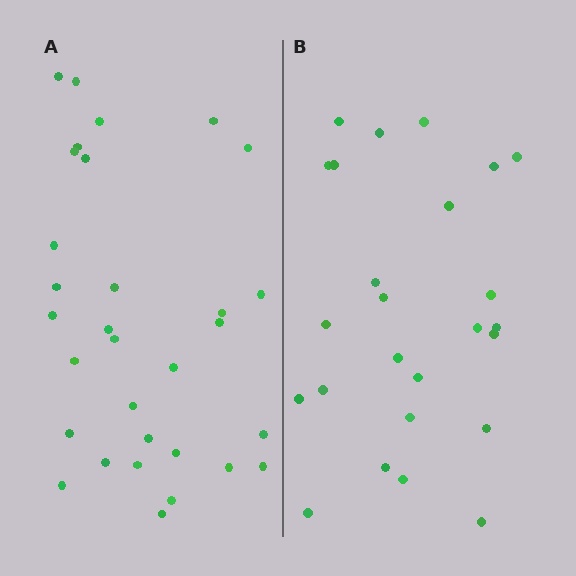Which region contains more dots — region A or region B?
Region A (the left region) has more dots.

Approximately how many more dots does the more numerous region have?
Region A has about 6 more dots than region B.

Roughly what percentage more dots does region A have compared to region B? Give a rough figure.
About 25% more.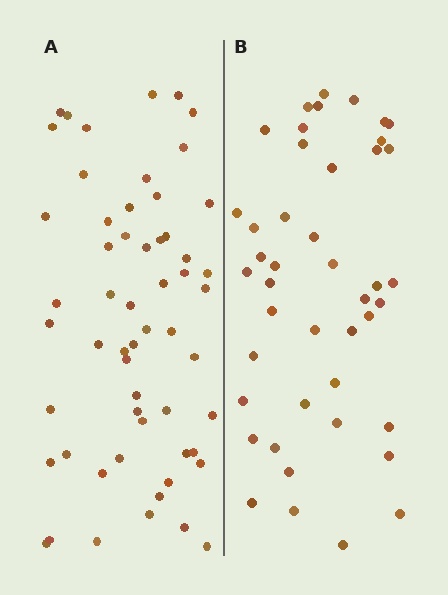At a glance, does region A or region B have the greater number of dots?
Region A (the left region) has more dots.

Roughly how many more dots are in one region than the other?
Region A has approximately 15 more dots than region B.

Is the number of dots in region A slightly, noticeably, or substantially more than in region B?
Region A has noticeably more, but not dramatically so. The ratio is roughly 1.3 to 1.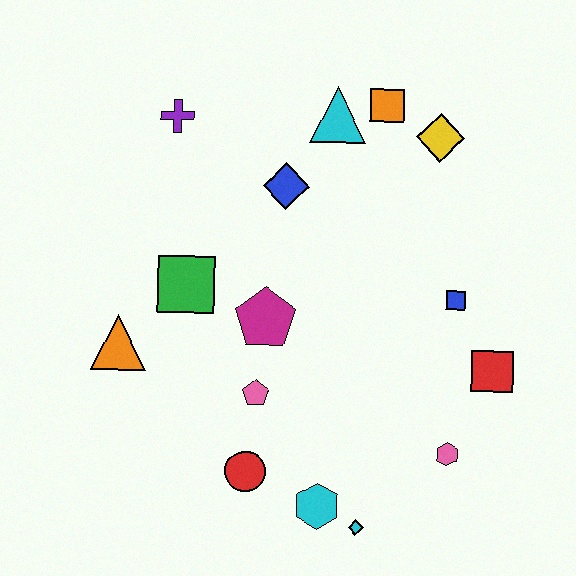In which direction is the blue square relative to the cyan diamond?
The blue square is above the cyan diamond.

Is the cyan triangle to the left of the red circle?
No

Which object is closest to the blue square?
The red square is closest to the blue square.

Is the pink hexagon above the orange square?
No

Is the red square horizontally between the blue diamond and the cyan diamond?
No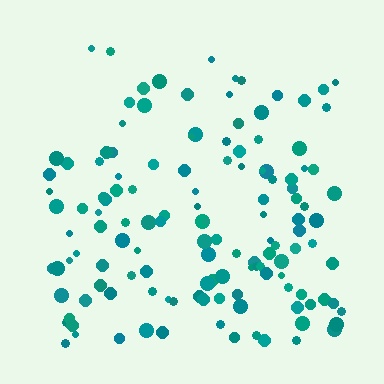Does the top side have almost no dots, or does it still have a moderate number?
Still a moderate number, just noticeably fewer than the bottom.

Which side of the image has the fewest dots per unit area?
The top.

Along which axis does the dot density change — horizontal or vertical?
Vertical.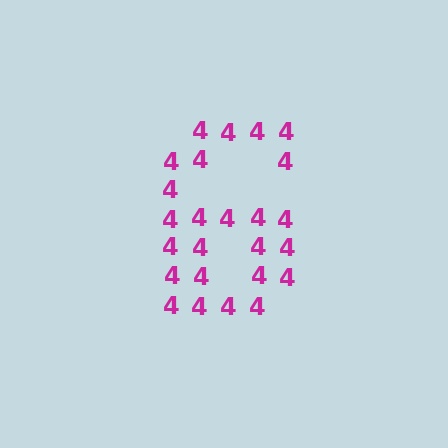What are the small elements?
The small elements are digit 4's.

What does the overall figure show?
The overall figure shows the digit 6.